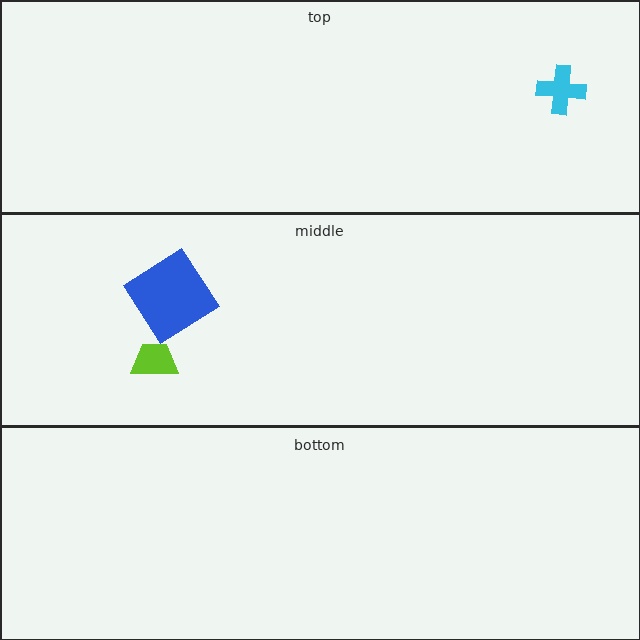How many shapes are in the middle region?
2.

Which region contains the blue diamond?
The middle region.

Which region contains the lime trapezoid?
The middle region.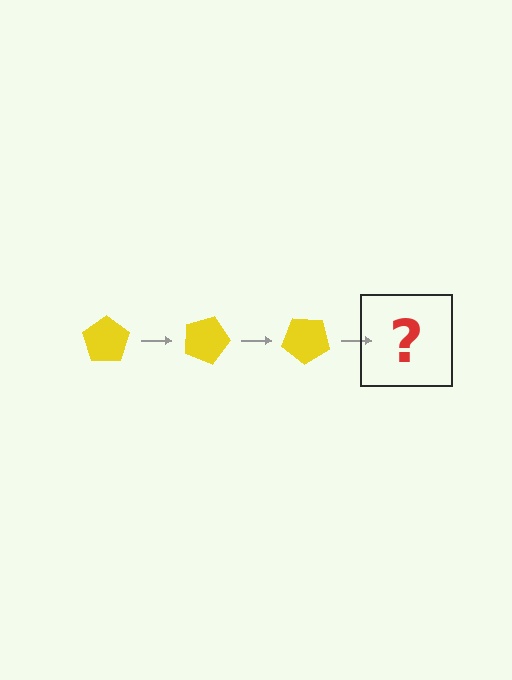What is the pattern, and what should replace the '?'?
The pattern is that the pentagon rotates 20 degrees each step. The '?' should be a yellow pentagon rotated 60 degrees.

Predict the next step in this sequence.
The next step is a yellow pentagon rotated 60 degrees.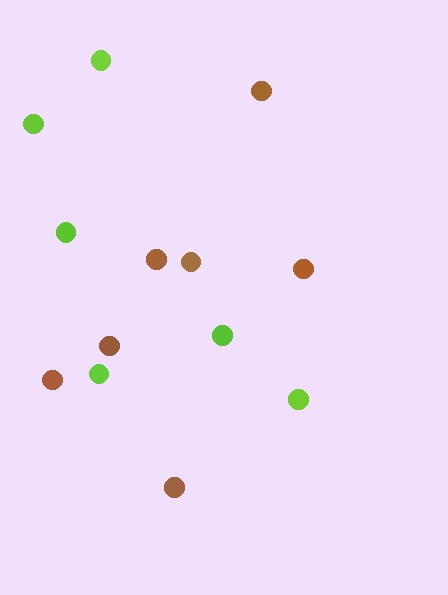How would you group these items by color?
There are 2 groups: one group of brown circles (7) and one group of lime circles (6).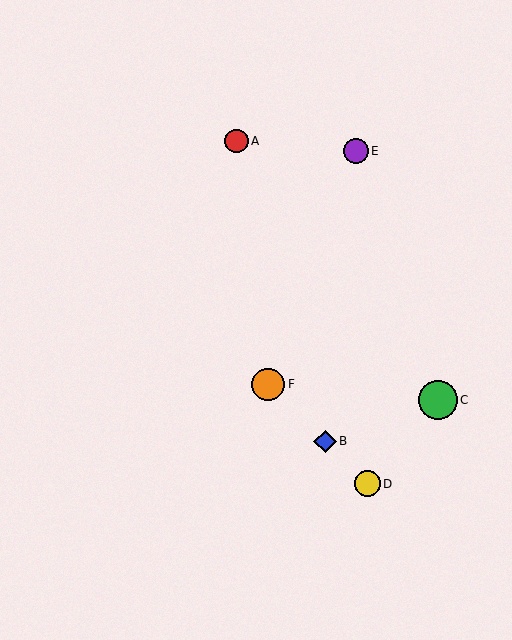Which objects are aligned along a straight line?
Objects B, D, F are aligned along a straight line.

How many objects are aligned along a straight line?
3 objects (B, D, F) are aligned along a straight line.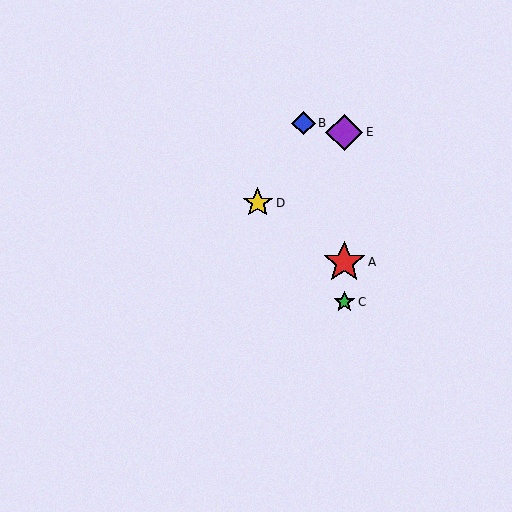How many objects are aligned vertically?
3 objects (A, C, E) are aligned vertically.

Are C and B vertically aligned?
No, C is at x≈344 and B is at x≈304.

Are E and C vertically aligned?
Yes, both are at x≈344.